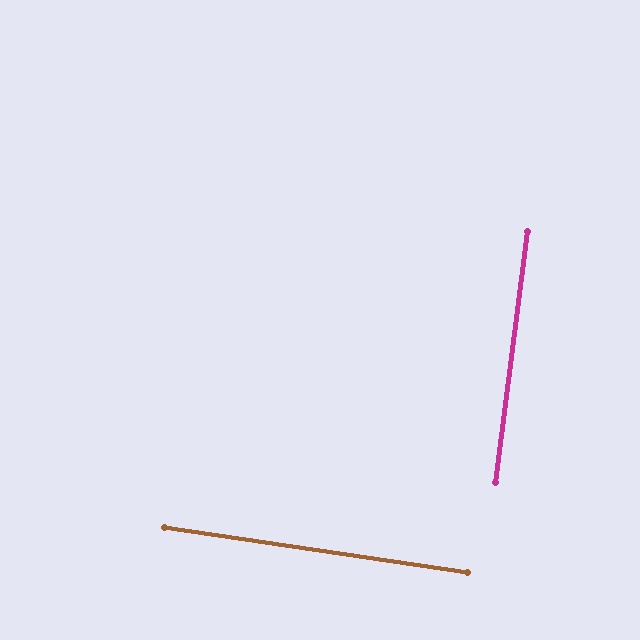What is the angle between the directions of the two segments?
Approximately 89 degrees.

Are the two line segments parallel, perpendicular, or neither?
Perpendicular — they meet at approximately 89°.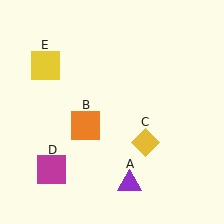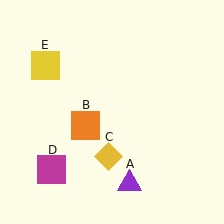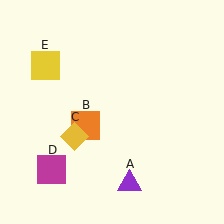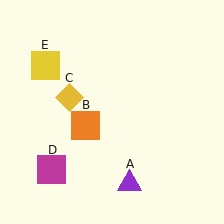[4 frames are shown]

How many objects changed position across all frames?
1 object changed position: yellow diamond (object C).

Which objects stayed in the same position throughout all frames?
Purple triangle (object A) and orange square (object B) and magenta square (object D) and yellow square (object E) remained stationary.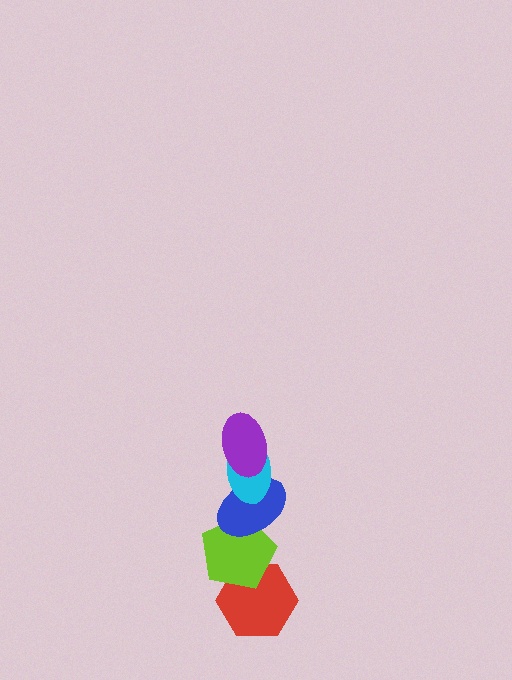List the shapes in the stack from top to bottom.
From top to bottom: the purple ellipse, the cyan ellipse, the blue ellipse, the lime pentagon, the red hexagon.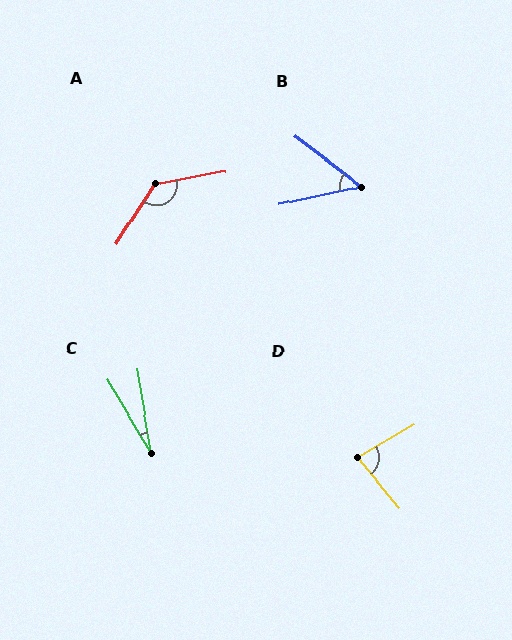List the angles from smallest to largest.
C (22°), B (50°), D (80°), A (133°).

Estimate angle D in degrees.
Approximately 80 degrees.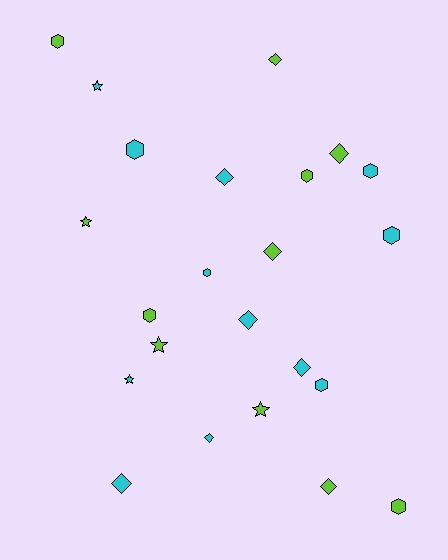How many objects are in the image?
There are 23 objects.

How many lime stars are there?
There are 3 lime stars.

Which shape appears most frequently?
Hexagon, with 9 objects.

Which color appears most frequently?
Cyan, with 12 objects.